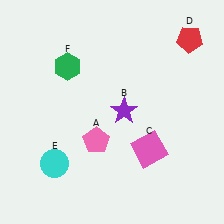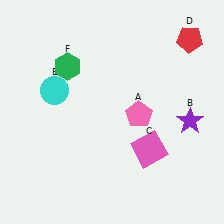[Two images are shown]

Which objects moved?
The objects that moved are: the pink pentagon (A), the purple star (B), the cyan circle (E).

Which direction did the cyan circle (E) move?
The cyan circle (E) moved up.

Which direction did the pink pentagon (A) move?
The pink pentagon (A) moved right.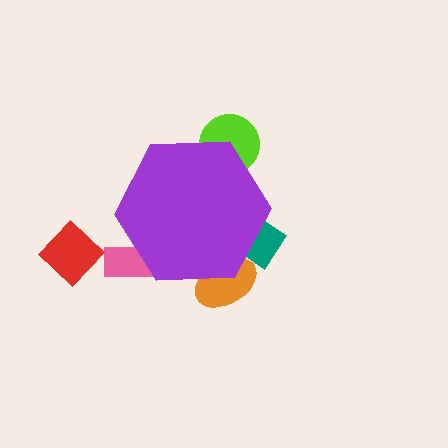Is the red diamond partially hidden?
No, the red diamond is fully visible.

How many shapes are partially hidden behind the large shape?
4 shapes are partially hidden.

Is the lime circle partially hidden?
Yes, the lime circle is partially hidden behind the purple hexagon.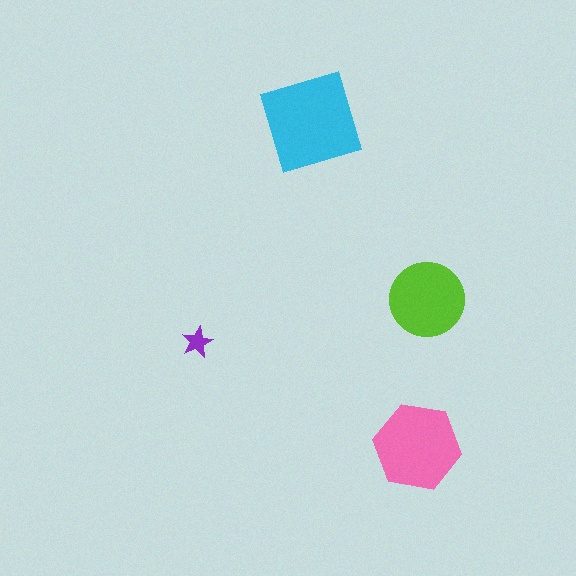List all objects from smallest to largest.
The purple star, the lime circle, the pink hexagon, the cyan square.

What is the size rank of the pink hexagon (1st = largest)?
2nd.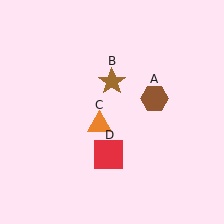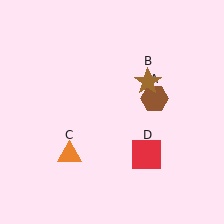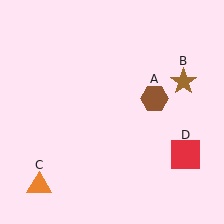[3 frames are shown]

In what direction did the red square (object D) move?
The red square (object D) moved right.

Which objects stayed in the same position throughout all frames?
Brown hexagon (object A) remained stationary.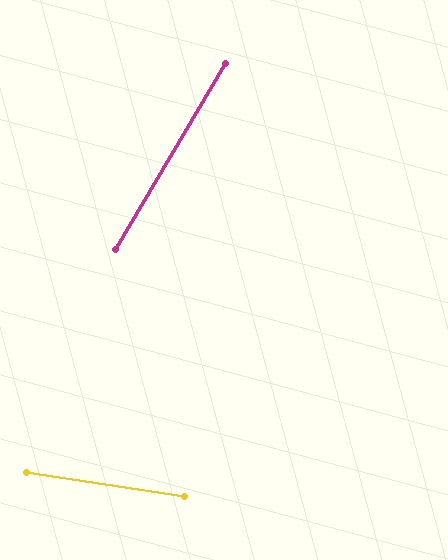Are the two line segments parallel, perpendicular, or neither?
Neither parallel nor perpendicular — they differ by about 68°.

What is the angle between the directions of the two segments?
Approximately 68 degrees.